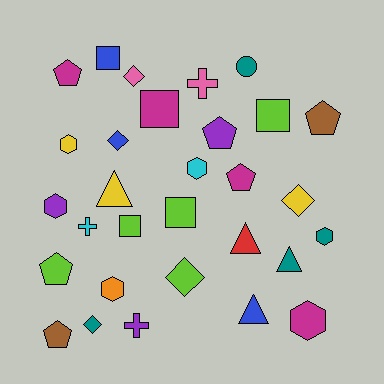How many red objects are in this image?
There is 1 red object.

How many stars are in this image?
There are no stars.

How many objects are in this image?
There are 30 objects.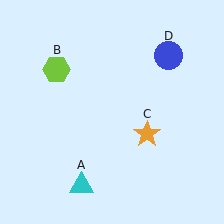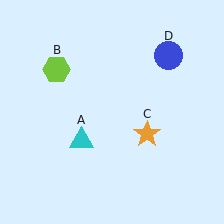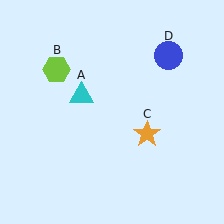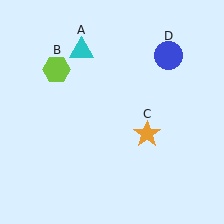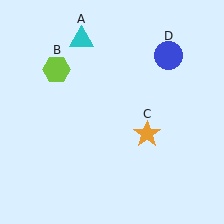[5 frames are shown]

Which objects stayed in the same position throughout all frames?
Lime hexagon (object B) and orange star (object C) and blue circle (object D) remained stationary.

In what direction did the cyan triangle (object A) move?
The cyan triangle (object A) moved up.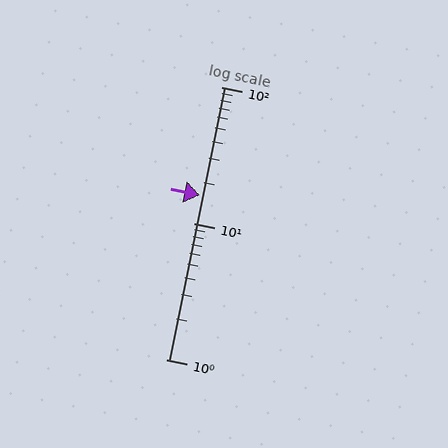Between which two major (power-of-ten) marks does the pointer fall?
The pointer is between 10 and 100.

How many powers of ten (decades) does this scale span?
The scale spans 2 decades, from 1 to 100.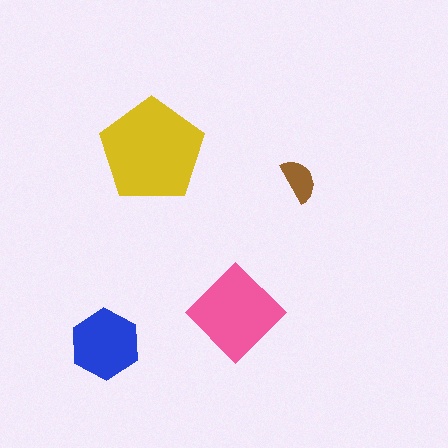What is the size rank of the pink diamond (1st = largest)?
2nd.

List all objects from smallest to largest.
The brown semicircle, the blue hexagon, the pink diamond, the yellow pentagon.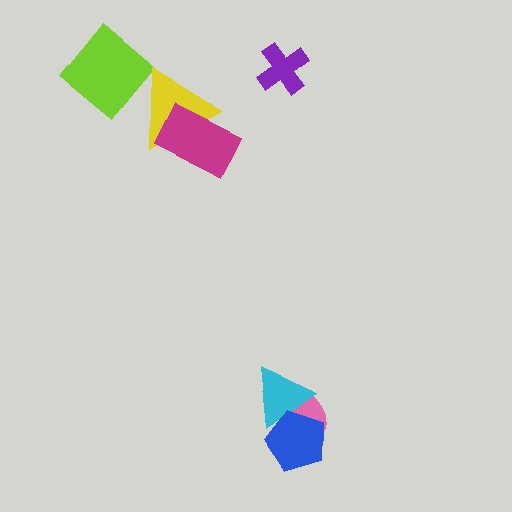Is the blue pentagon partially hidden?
No, no other shape covers it.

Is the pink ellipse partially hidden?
Yes, it is partially covered by another shape.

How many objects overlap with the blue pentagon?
2 objects overlap with the blue pentagon.